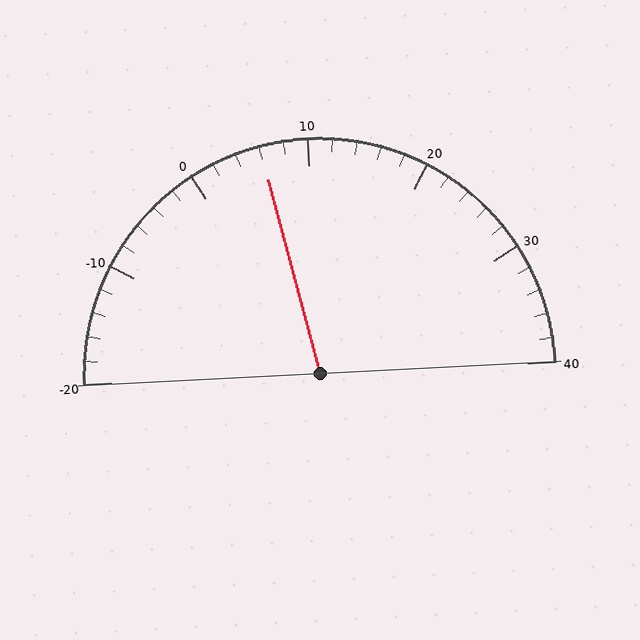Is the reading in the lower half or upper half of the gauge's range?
The reading is in the lower half of the range (-20 to 40).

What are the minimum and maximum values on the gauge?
The gauge ranges from -20 to 40.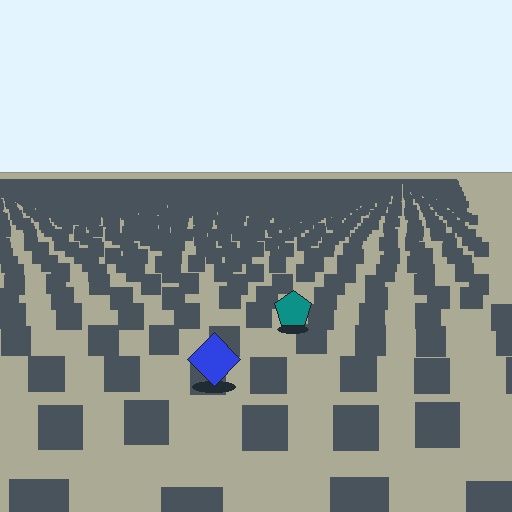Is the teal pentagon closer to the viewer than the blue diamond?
No. The blue diamond is closer — you can tell from the texture gradient: the ground texture is coarser near it.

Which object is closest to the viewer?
The blue diamond is closest. The texture marks near it are larger and more spread out.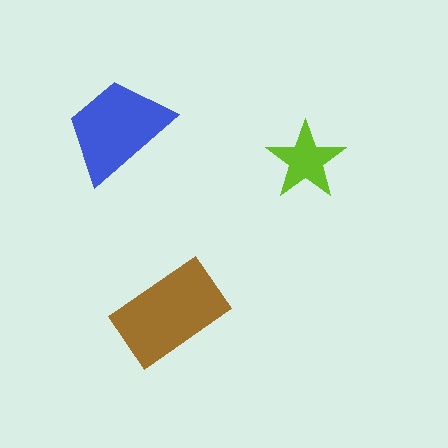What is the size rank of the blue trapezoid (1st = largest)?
2nd.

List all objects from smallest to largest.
The lime star, the blue trapezoid, the brown rectangle.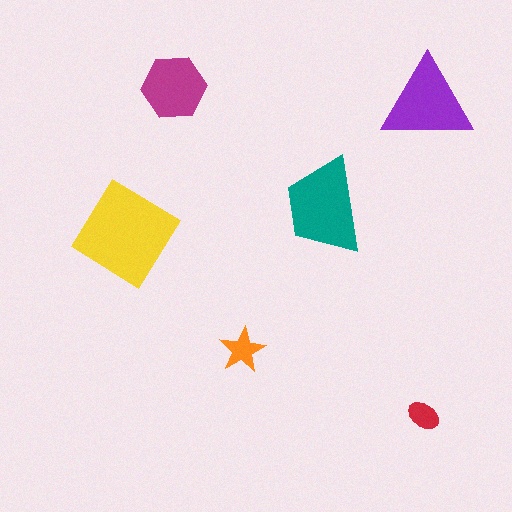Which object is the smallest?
The red ellipse.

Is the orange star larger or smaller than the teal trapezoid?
Smaller.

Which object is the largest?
The yellow diamond.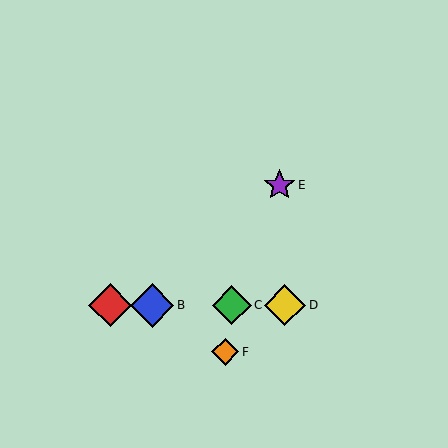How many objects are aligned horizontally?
4 objects (A, B, C, D) are aligned horizontally.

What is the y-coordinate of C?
Object C is at y≈305.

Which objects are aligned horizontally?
Objects A, B, C, D are aligned horizontally.